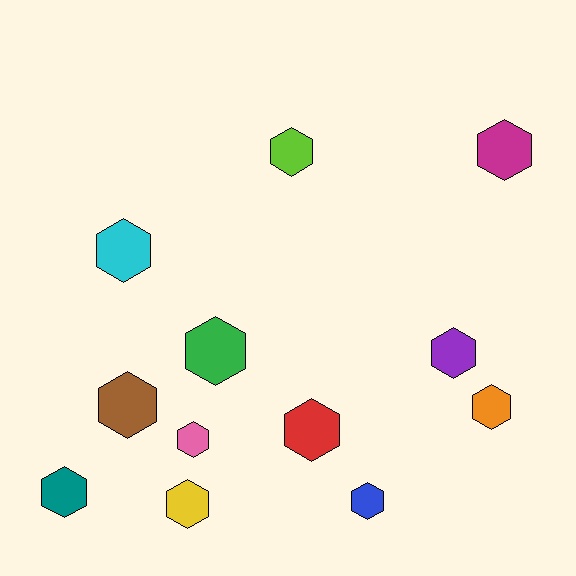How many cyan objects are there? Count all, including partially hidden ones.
There is 1 cyan object.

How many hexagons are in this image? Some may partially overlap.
There are 12 hexagons.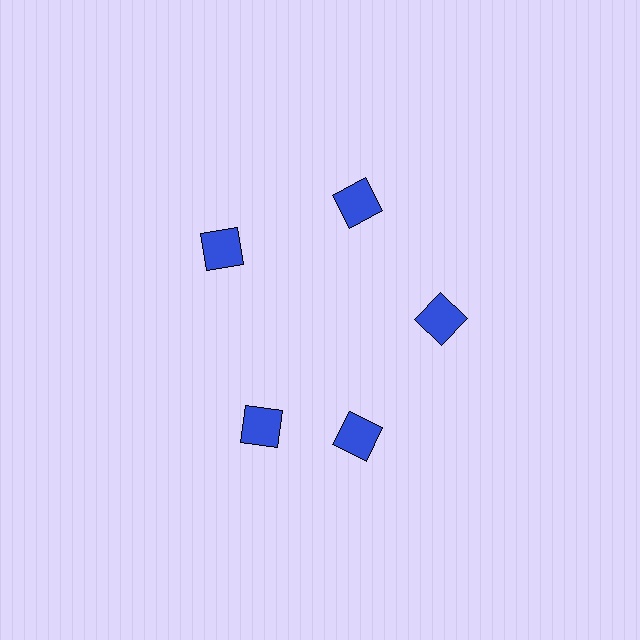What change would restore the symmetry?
The symmetry would be restored by rotating it back into even spacing with its neighbors so that all 5 squares sit at equal angles and equal distance from the center.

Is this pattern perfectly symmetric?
No. The 5 blue squares are arranged in a ring, but one element near the 8 o'clock position is rotated out of alignment along the ring, breaking the 5-fold rotational symmetry.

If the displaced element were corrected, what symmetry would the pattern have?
It would have 5-fold rotational symmetry — the pattern would map onto itself every 72 degrees.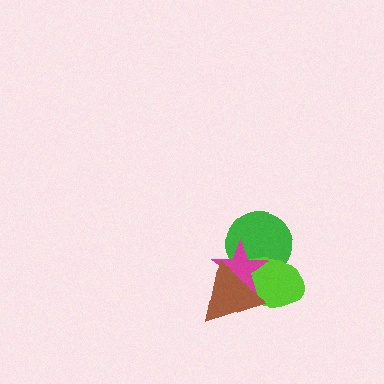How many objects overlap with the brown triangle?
3 objects overlap with the brown triangle.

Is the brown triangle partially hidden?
No, no other shape covers it.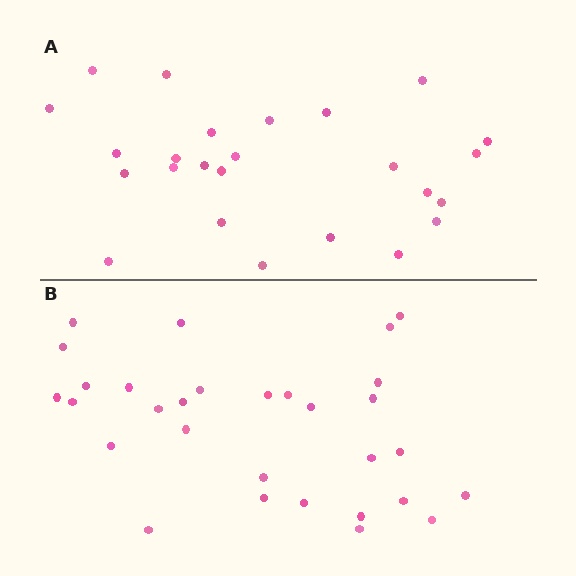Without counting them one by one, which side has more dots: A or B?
Region B (the bottom region) has more dots.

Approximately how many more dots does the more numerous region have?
Region B has about 5 more dots than region A.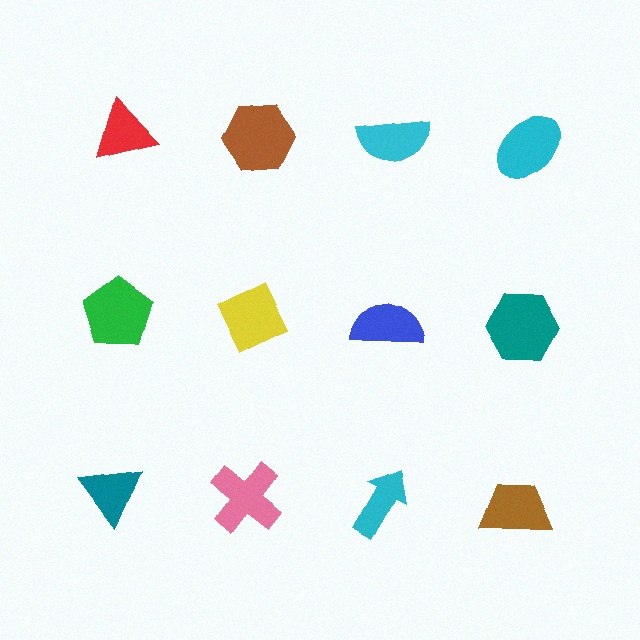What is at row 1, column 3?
A cyan semicircle.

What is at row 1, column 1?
A red triangle.